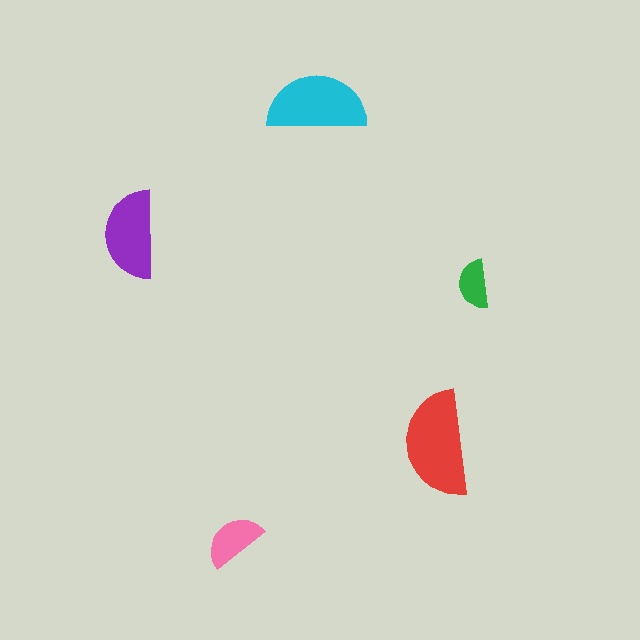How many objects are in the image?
There are 5 objects in the image.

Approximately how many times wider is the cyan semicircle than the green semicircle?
About 2 times wider.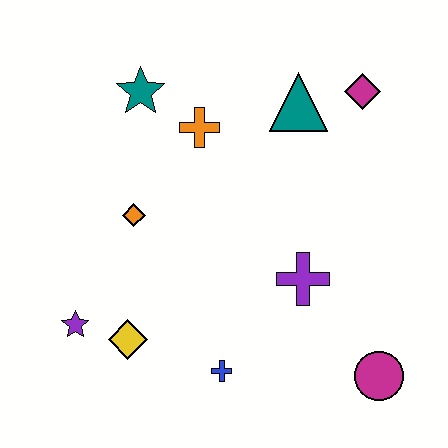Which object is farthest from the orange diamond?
The magenta circle is farthest from the orange diamond.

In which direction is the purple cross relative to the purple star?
The purple cross is to the right of the purple star.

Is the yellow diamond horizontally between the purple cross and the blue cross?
No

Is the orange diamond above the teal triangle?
No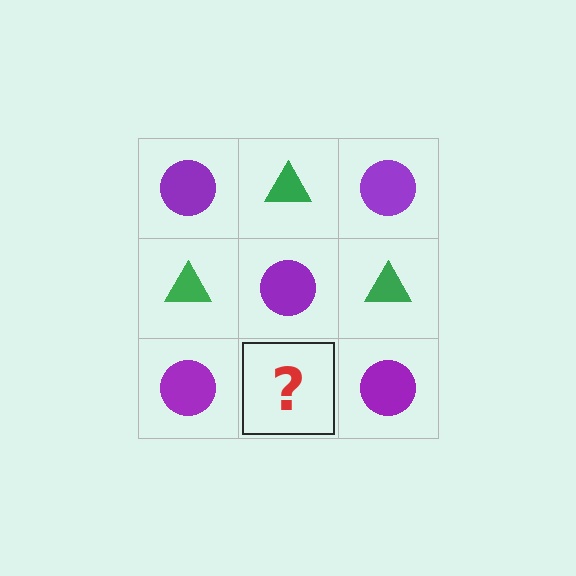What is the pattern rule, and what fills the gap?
The rule is that it alternates purple circle and green triangle in a checkerboard pattern. The gap should be filled with a green triangle.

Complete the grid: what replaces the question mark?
The question mark should be replaced with a green triangle.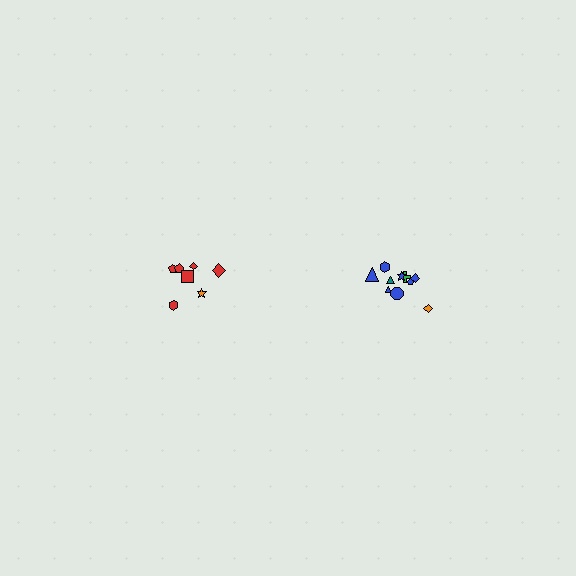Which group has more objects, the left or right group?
The right group.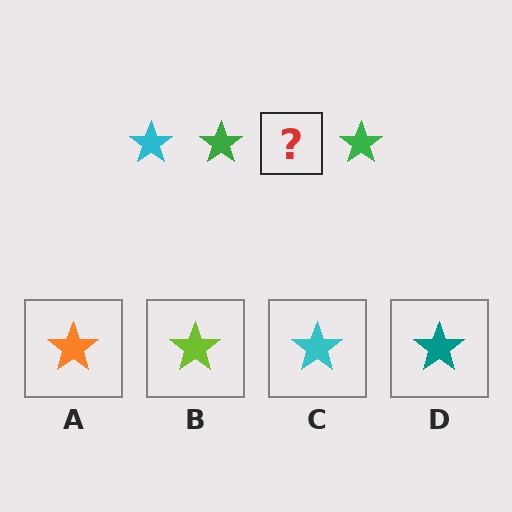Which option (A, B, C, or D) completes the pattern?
C.